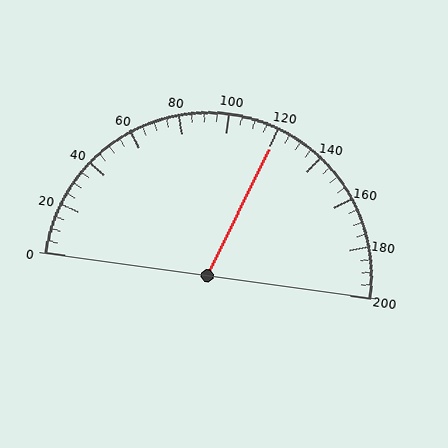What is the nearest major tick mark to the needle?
The nearest major tick mark is 120.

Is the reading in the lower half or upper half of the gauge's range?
The reading is in the upper half of the range (0 to 200).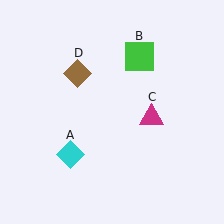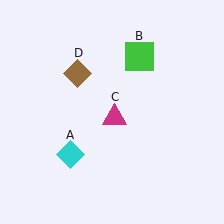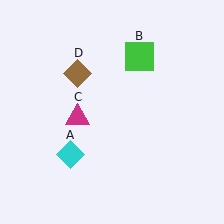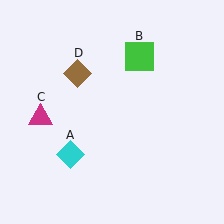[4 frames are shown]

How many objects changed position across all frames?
1 object changed position: magenta triangle (object C).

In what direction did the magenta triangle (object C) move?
The magenta triangle (object C) moved left.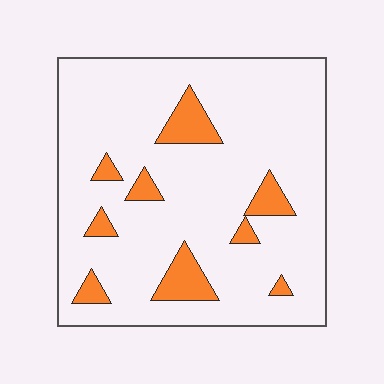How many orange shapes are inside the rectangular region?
9.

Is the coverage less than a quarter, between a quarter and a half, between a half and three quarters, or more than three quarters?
Less than a quarter.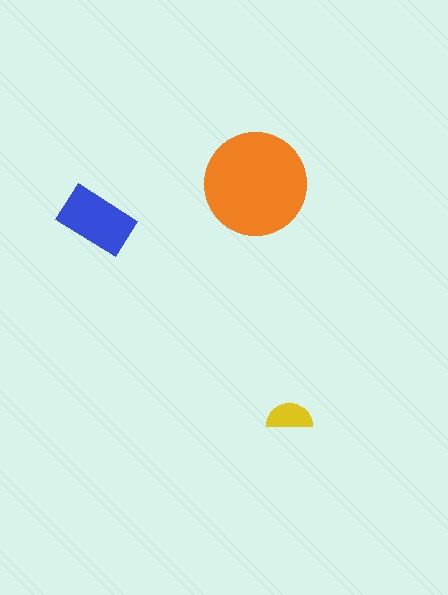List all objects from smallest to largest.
The yellow semicircle, the blue rectangle, the orange circle.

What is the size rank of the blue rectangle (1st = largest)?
2nd.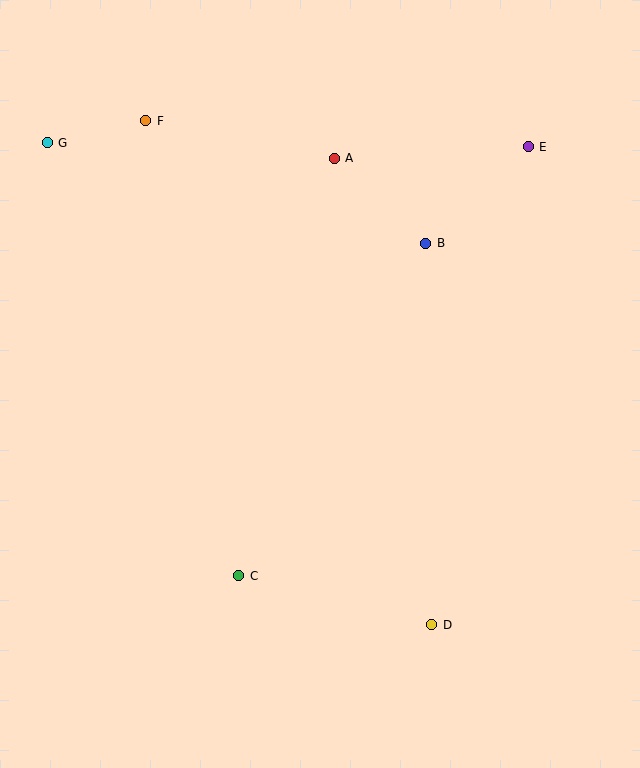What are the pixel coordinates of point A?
Point A is at (334, 158).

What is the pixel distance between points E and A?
The distance between E and A is 195 pixels.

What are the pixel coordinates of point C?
Point C is at (239, 576).